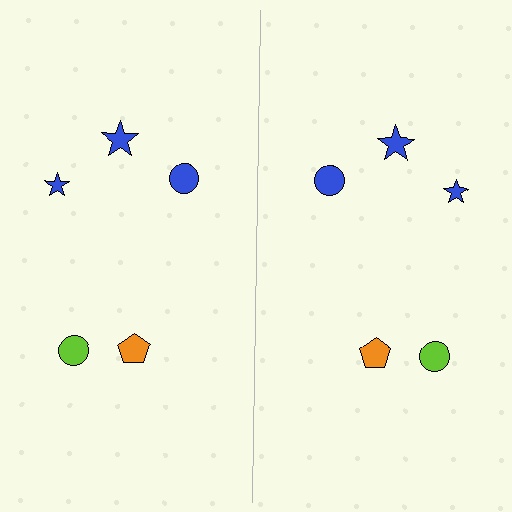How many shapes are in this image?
There are 10 shapes in this image.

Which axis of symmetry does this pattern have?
The pattern has a vertical axis of symmetry running through the center of the image.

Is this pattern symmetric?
Yes, this pattern has bilateral (reflection) symmetry.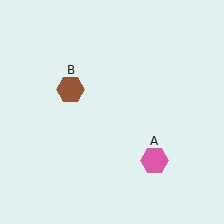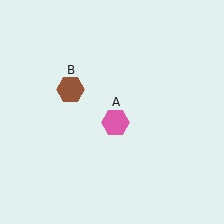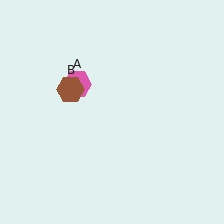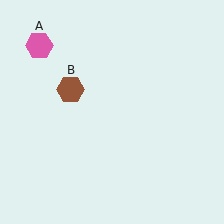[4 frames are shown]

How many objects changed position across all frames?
1 object changed position: pink hexagon (object A).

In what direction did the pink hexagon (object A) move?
The pink hexagon (object A) moved up and to the left.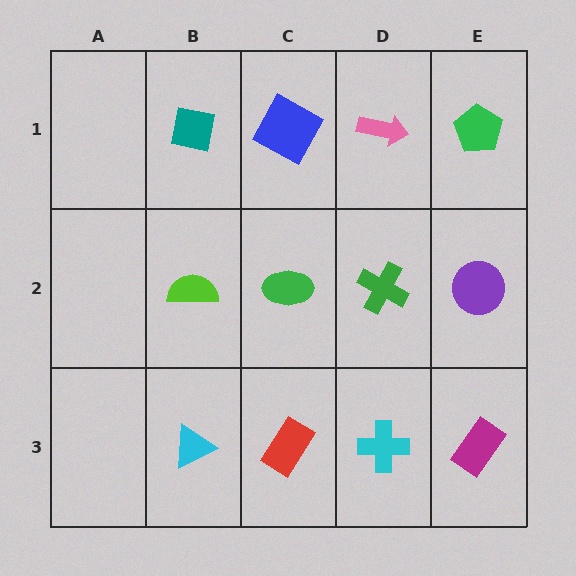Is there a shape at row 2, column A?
No, that cell is empty.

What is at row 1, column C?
A blue square.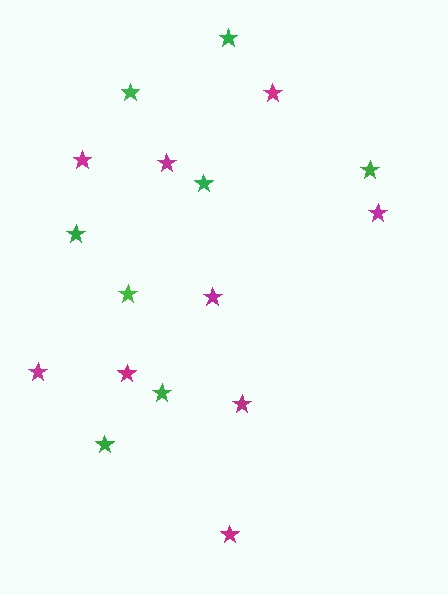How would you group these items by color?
There are 2 groups: one group of green stars (8) and one group of magenta stars (9).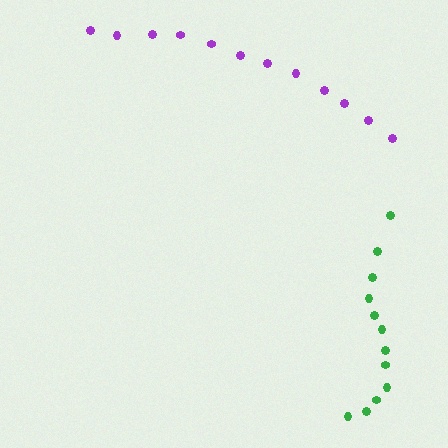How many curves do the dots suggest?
There are 2 distinct paths.